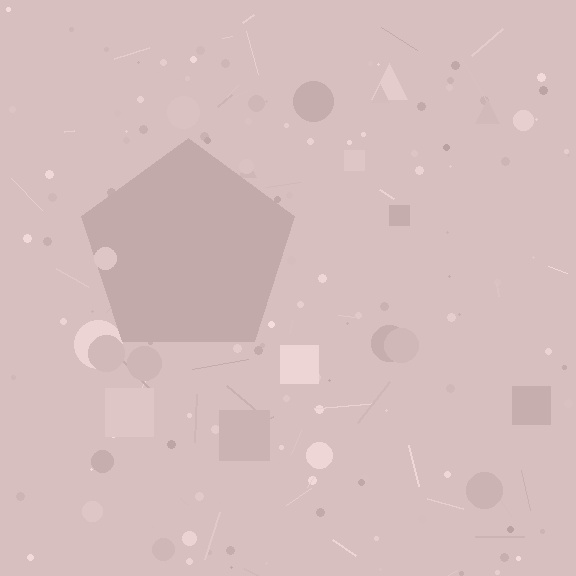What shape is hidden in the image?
A pentagon is hidden in the image.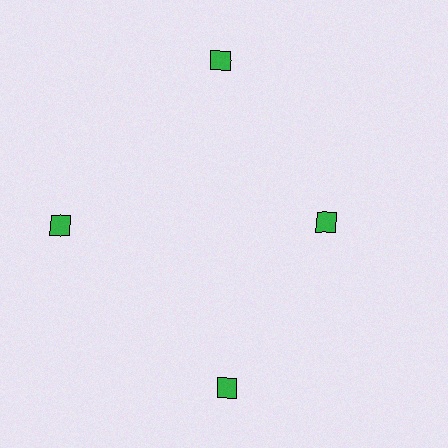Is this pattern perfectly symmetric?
No. The 4 green diamonds are arranged in a ring, but one element near the 3 o'clock position is pulled inward toward the center, breaking the 4-fold rotational symmetry.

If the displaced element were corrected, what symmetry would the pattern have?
It would have 4-fold rotational symmetry — the pattern would map onto itself every 90 degrees.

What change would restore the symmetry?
The symmetry would be restored by moving it outward, back onto the ring so that all 4 diamonds sit at equal angles and equal distance from the center.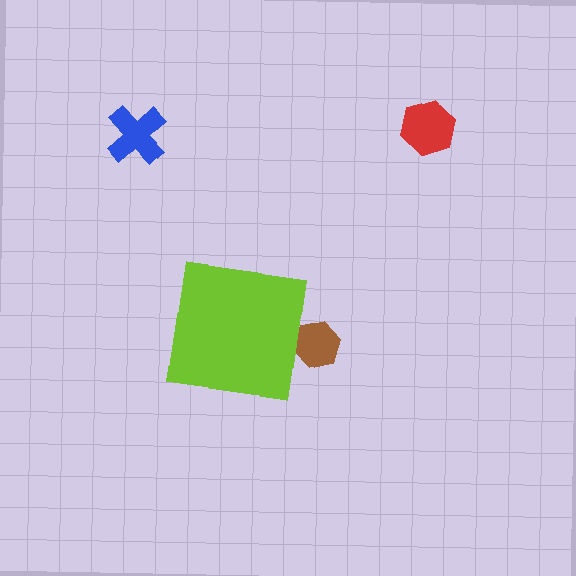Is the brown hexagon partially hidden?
Yes, the brown hexagon is partially hidden behind the lime square.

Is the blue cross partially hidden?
No, the blue cross is fully visible.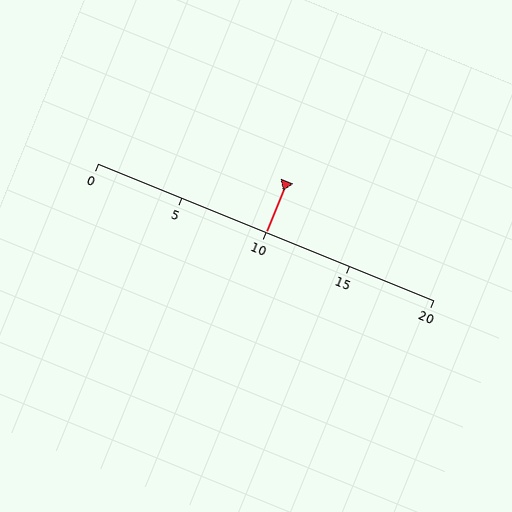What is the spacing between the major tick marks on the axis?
The major ticks are spaced 5 apart.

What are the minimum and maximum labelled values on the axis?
The axis runs from 0 to 20.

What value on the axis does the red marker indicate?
The marker indicates approximately 10.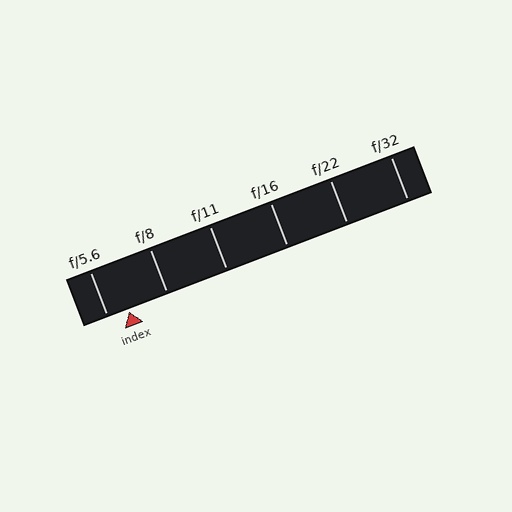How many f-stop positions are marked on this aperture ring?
There are 6 f-stop positions marked.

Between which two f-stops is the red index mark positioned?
The index mark is between f/5.6 and f/8.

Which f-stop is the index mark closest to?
The index mark is closest to f/5.6.